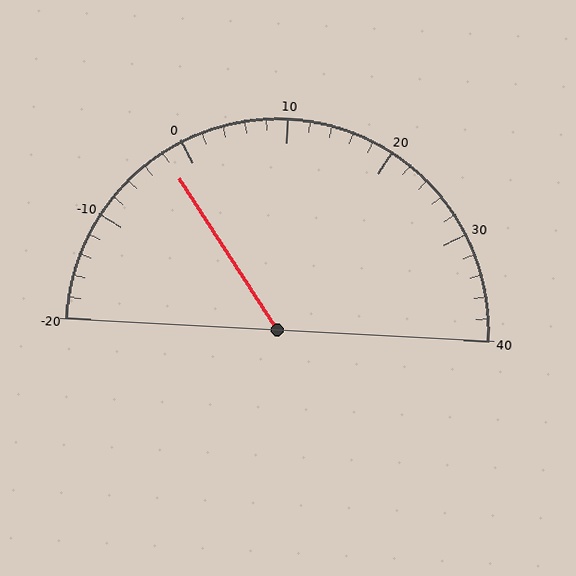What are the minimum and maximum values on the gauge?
The gauge ranges from -20 to 40.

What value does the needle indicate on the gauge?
The needle indicates approximately -2.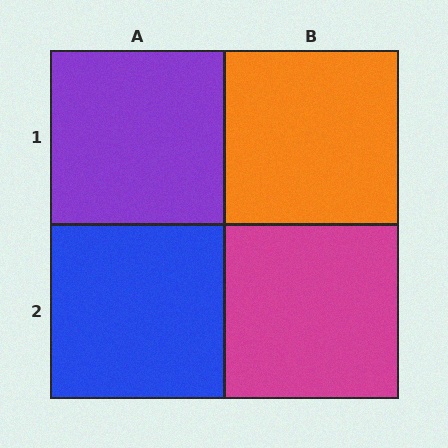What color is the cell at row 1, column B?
Orange.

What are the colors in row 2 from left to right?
Blue, magenta.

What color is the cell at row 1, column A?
Purple.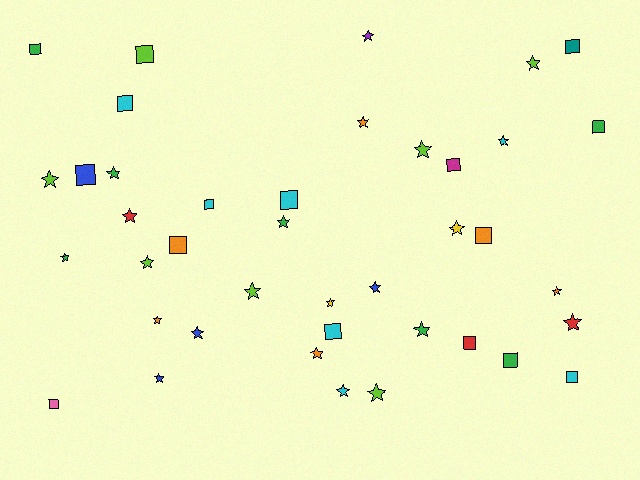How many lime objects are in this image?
There are 7 lime objects.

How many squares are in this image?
There are 16 squares.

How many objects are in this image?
There are 40 objects.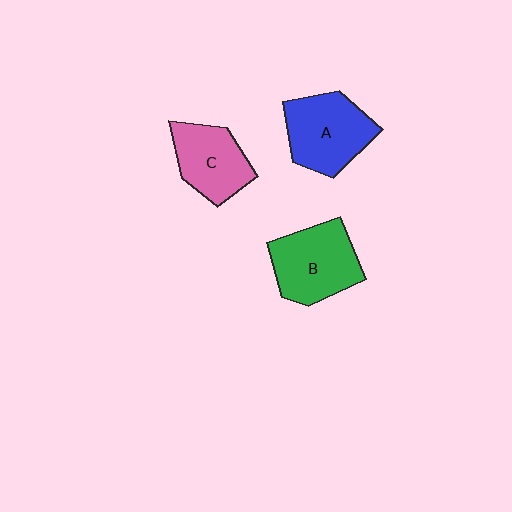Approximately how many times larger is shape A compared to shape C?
Approximately 1.2 times.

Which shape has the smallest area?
Shape C (pink).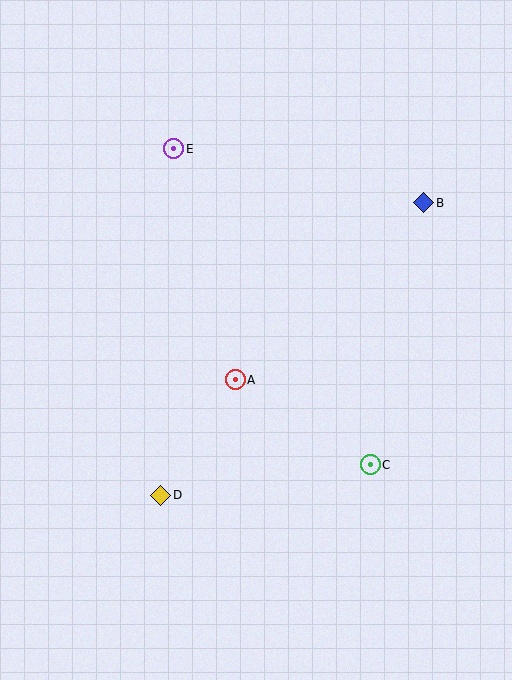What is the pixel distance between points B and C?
The distance between B and C is 268 pixels.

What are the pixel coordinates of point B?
Point B is at (423, 203).